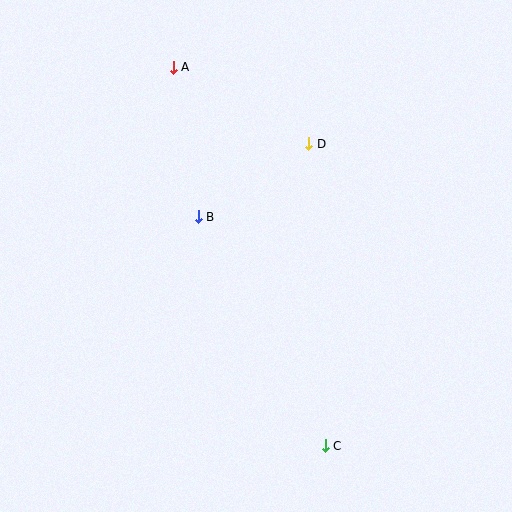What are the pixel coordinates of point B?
Point B is at (198, 217).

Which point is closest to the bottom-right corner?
Point C is closest to the bottom-right corner.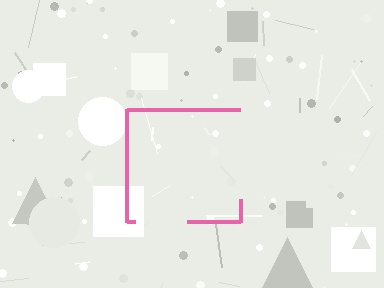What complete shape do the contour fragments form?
The contour fragments form a square.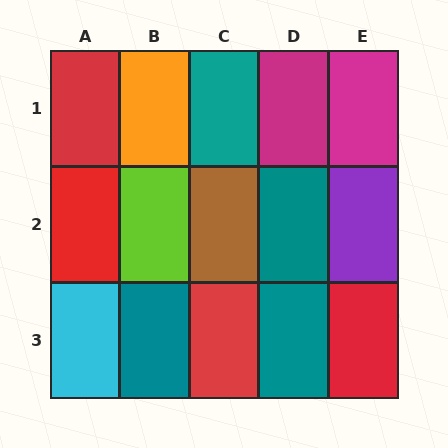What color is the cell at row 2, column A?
Red.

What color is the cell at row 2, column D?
Teal.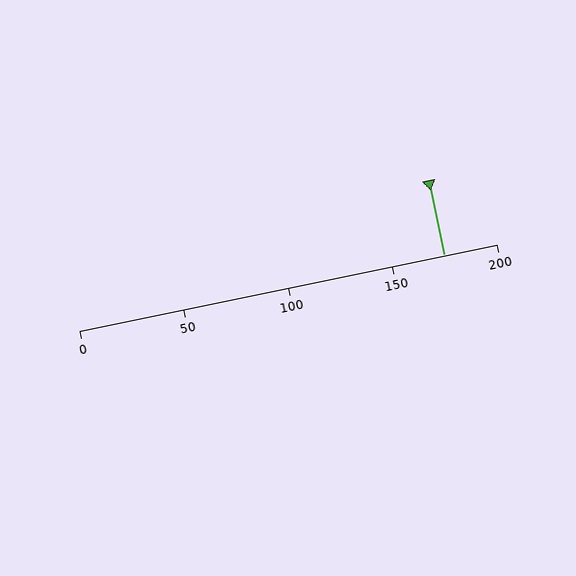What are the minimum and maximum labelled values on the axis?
The axis runs from 0 to 200.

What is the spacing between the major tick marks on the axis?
The major ticks are spaced 50 apart.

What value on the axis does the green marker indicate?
The marker indicates approximately 175.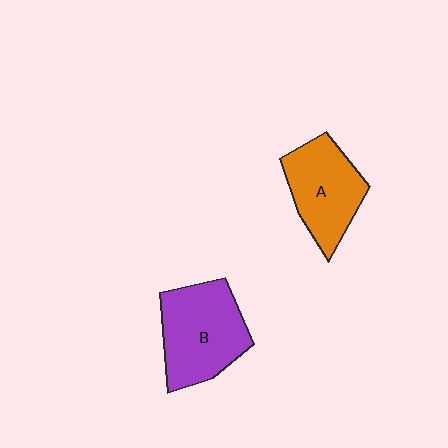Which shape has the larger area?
Shape B (purple).